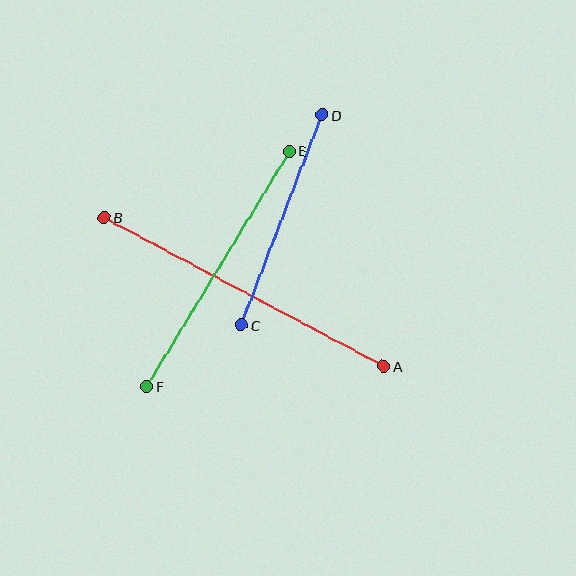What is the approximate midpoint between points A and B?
The midpoint is at approximately (244, 292) pixels.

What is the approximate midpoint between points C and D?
The midpoint is at approximately (282, 220) pixels.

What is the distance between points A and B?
The distance is approximately 317 pixels.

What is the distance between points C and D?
The distance is approximately 225 pixels.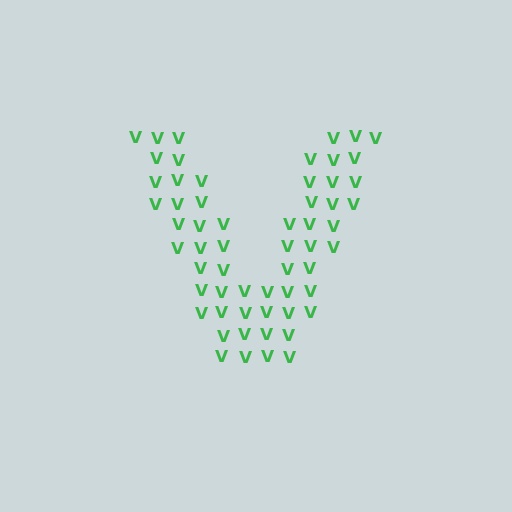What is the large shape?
The large shape is the letter V.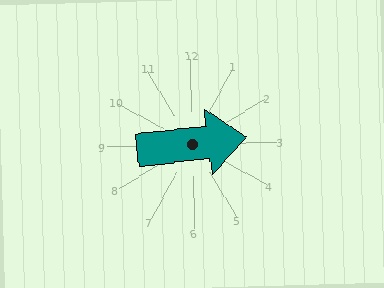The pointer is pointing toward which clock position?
Roughly 3 o'clock.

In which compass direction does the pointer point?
East.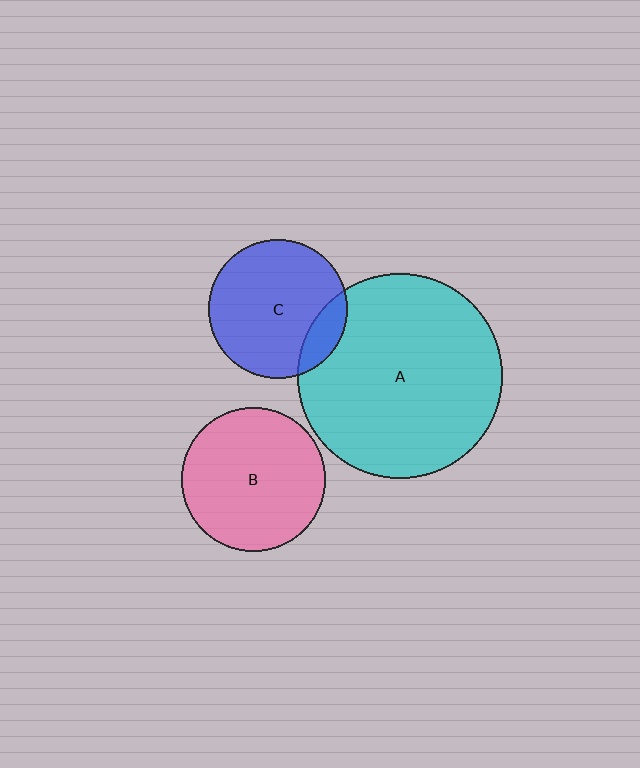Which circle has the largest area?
Circle A (cyan).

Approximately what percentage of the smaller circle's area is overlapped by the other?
Approximately 15%.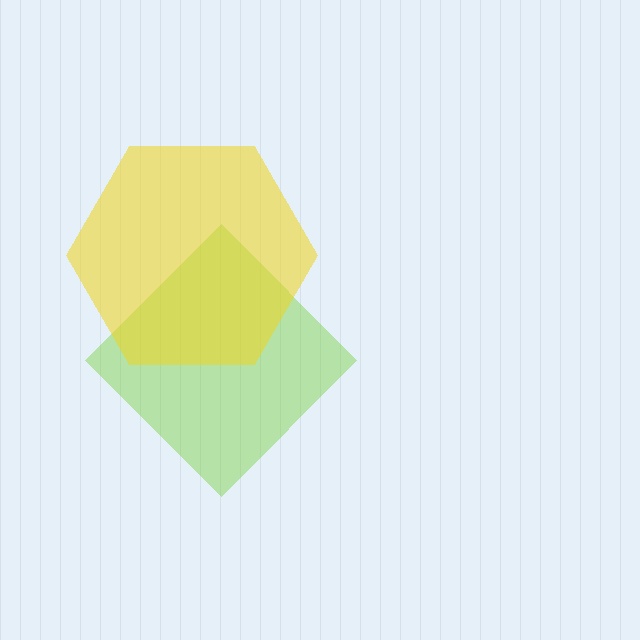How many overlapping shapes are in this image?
There are 2 overlapping shapes in the image.